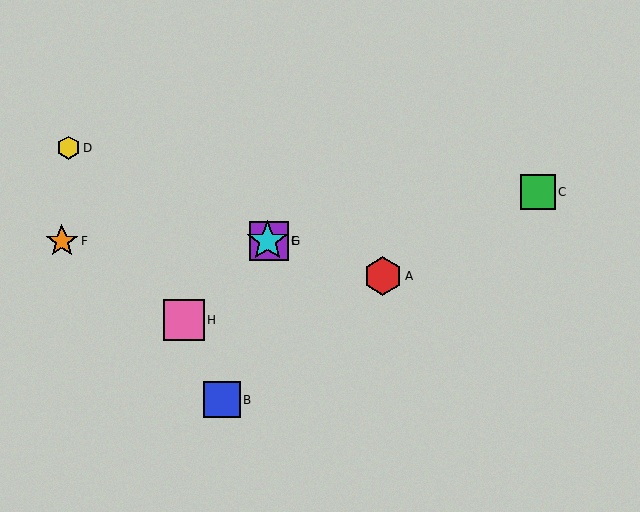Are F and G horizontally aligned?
Yes, both are at y≈241.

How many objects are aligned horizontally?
3 objects (E, F, G) are aligned horizontally.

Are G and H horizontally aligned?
No, G is at y≈241 and H is at y≈320.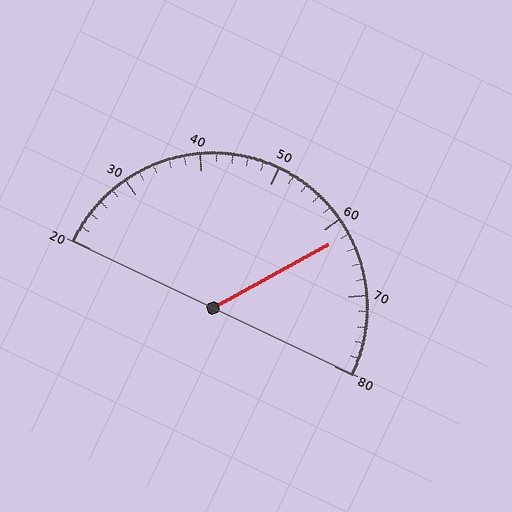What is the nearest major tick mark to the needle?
The nearest major tick mark is 60.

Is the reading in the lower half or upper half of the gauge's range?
The reading is in the upper half of the range (20 to 80).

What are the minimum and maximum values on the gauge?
The gauge ranges from 20 to 80.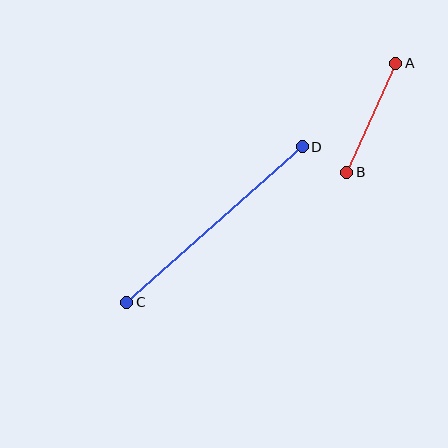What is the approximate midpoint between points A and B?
The midpoint is at approximately (371, 118) pixels.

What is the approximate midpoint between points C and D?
The midpoint is at approximately (214, 225) pixels.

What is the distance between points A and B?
The distance is approximately 119 pixels.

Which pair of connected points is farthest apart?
Points C and D are farthest apart.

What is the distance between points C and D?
The distance is approximately 235 pixels.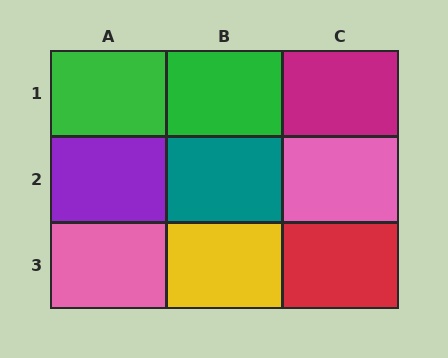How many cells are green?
2 cells are green.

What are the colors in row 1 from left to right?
Green, green, magenta.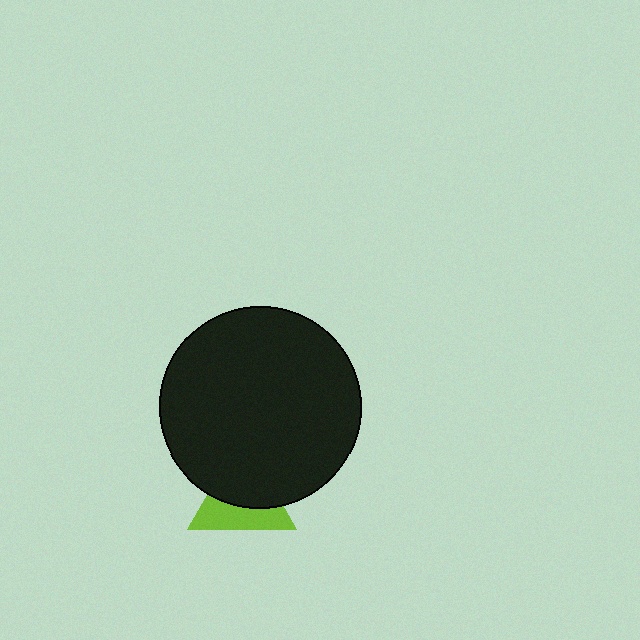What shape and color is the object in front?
The object in front is a black circle.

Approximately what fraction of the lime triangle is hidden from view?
Roughly 56% of the lime triangle is hidden behind the black circle.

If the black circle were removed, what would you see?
You would see the complete lime triangle.